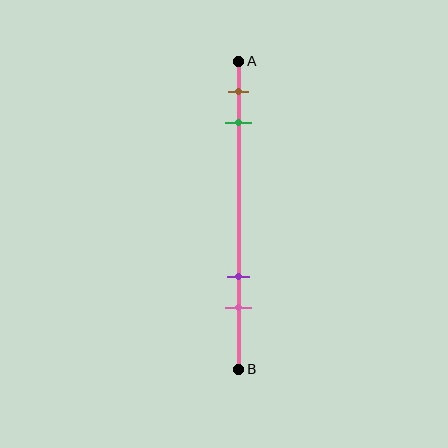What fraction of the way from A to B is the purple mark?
The purple mark is approximately 70% (0.7) of the way from A to B.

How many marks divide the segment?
There are 4 marks dividing the segment.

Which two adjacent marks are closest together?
The brown and green marks are the closest adjacent pair.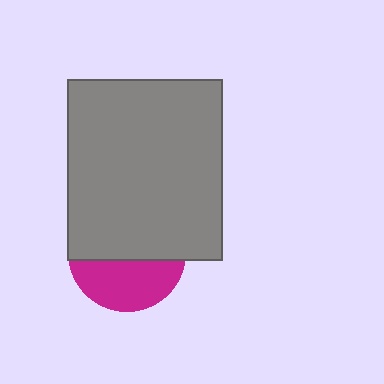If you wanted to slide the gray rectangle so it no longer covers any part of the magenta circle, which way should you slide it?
Slide it up — that is the most direct way to separate the two shapes.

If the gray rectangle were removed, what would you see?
You would see the complete magenta circle.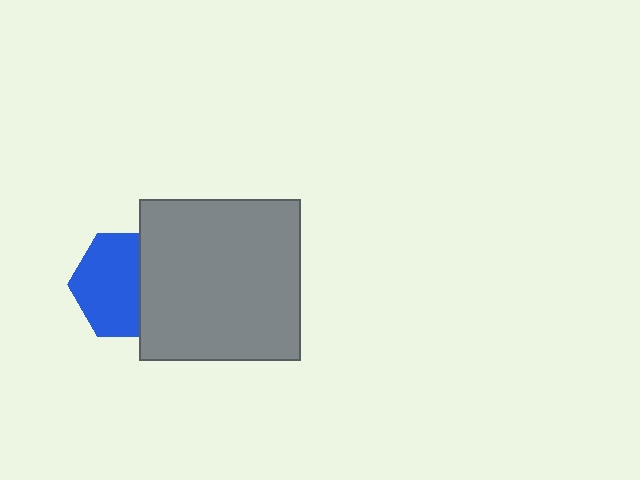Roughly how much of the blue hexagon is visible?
About half of it is visible (roughly 64%).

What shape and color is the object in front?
The object in front is a gray square.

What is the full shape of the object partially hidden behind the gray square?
The partially hidden object is a blue hexagon.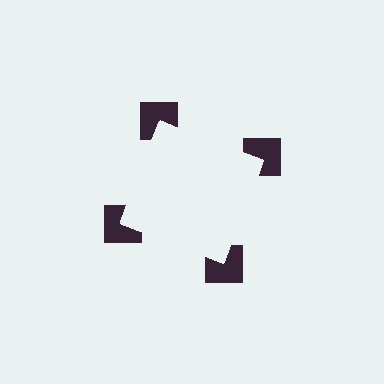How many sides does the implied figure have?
4 sides.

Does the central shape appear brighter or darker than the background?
It typically appears slightly brighter than the background, even though no actual brightness change is drawn.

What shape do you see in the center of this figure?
An illusory square — its edges are inferred from the aligned wedge cuts in the notched squares, not physically drawn.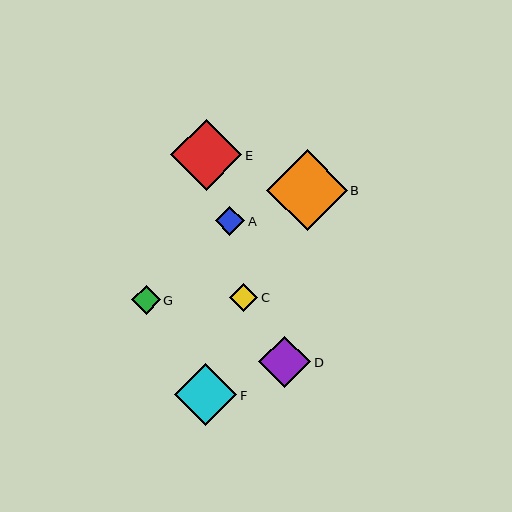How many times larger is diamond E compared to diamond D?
Diamond E is approximately 1.4 times the size of diamond D.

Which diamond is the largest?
Diamond B is the largest with a size of approximately 81 pixels.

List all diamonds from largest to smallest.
From largest to smallest: B, E, F, D, A, G, C.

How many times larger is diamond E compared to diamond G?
Diamond E is approximately 2.5 times the size of diamond G.